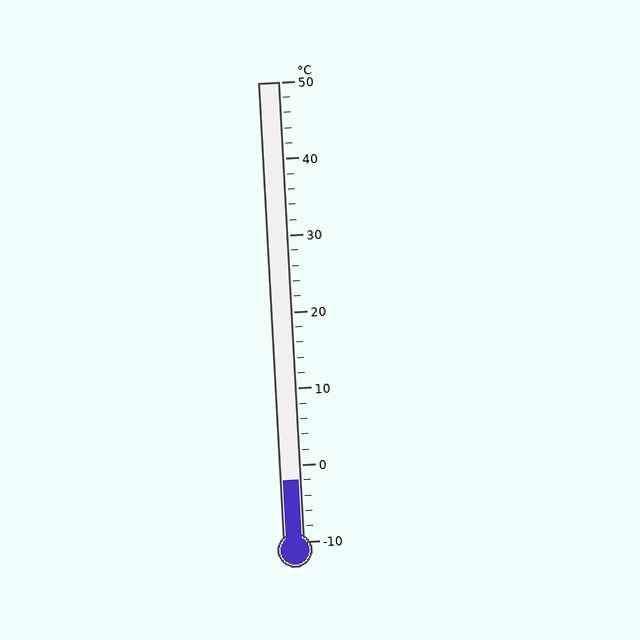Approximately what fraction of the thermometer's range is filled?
The thermometer is filled to approximately 15% of its range.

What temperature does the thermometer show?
The thermometer shows approximately -2°C.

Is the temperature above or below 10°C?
The temperature is below 10°C.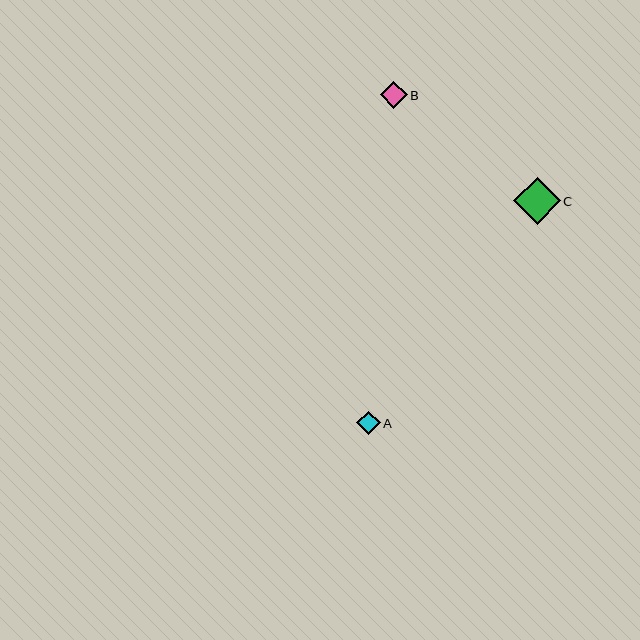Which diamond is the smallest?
Diamond A is the smallest with a size of approximately 24 pixels.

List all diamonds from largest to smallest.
From largest to smallest: C, B, A.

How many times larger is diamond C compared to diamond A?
Diamond C is approximately 1.9 times the size of diamond A.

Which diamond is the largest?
Diamond C is the largest with a size of approximately 47 pixels.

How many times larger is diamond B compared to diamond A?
Diamond B is approximately 1.1 times the size of diamond A.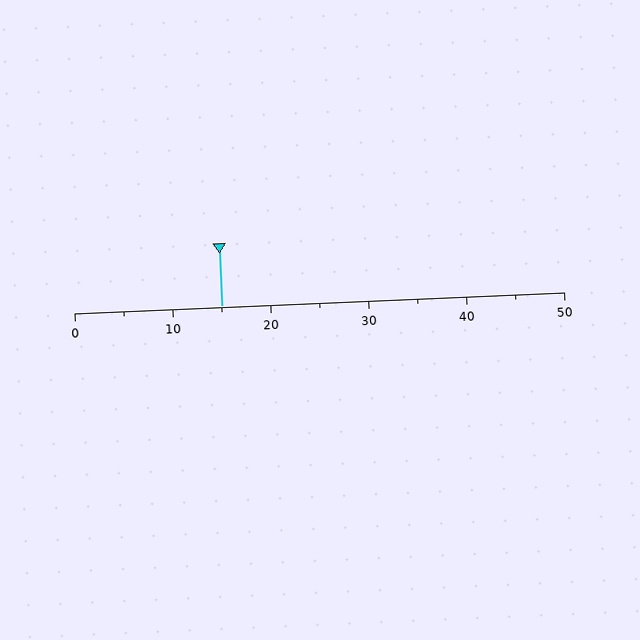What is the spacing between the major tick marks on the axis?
The major ticks are spaced 10 apart.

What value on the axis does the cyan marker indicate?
The marker indicates approximately 15.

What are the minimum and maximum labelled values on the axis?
The axis runs from 0 to 50.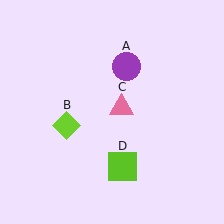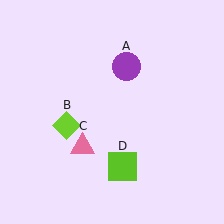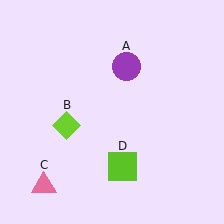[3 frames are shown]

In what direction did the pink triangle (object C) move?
The pink triangle (object C) moved down and to the left.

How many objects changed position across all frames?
1 object changed position: pink triangle (object C).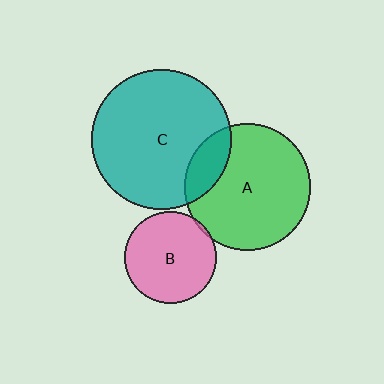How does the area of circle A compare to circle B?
Approximately 1.9 times.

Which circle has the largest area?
Circle C (teal).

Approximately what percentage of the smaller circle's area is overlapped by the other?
Approximately 5%.